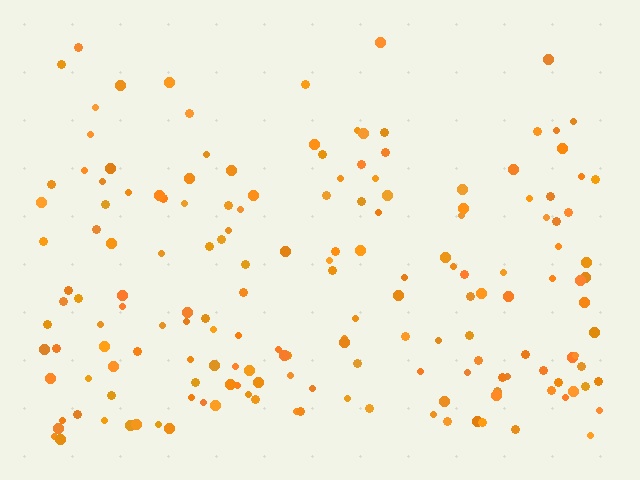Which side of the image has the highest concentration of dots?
The bottom.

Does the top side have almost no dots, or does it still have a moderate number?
Still a moderate number, just noticeably fewer than the bottom.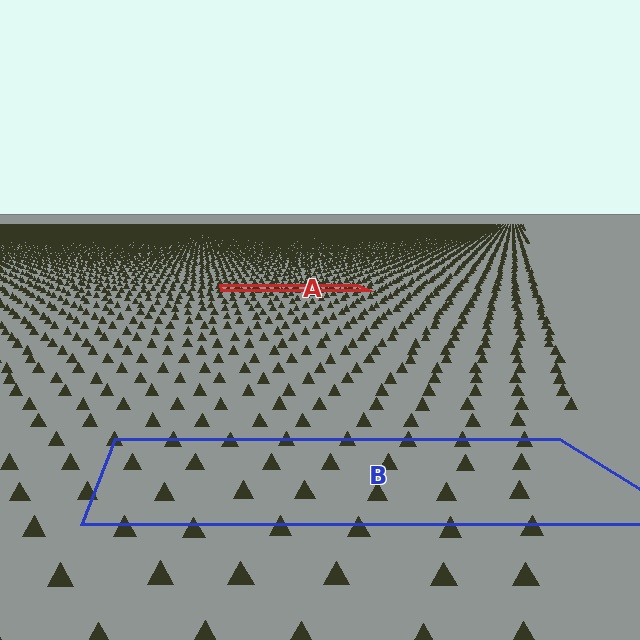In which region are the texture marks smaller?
The texture marks are smaller in region A, because it is farther away.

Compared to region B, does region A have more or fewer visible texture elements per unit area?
Region A has more texture elements per unit area — they are packed more densely because it is farther away.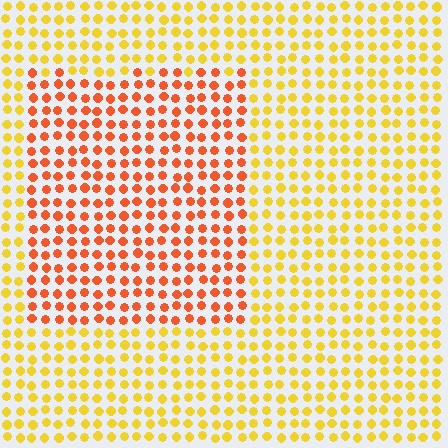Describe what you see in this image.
The image is filled with small yellow elements in a uniform arrangement. A rectangle-shaped region is visible where the elements are tinted to a slightly different hue, forming a subtle color boundary.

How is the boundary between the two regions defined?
The boundary is defined purely by a slight shift in hue (about 39 degrees). Spacing, size, and orientation are identical on both sides.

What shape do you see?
I see a rectangle.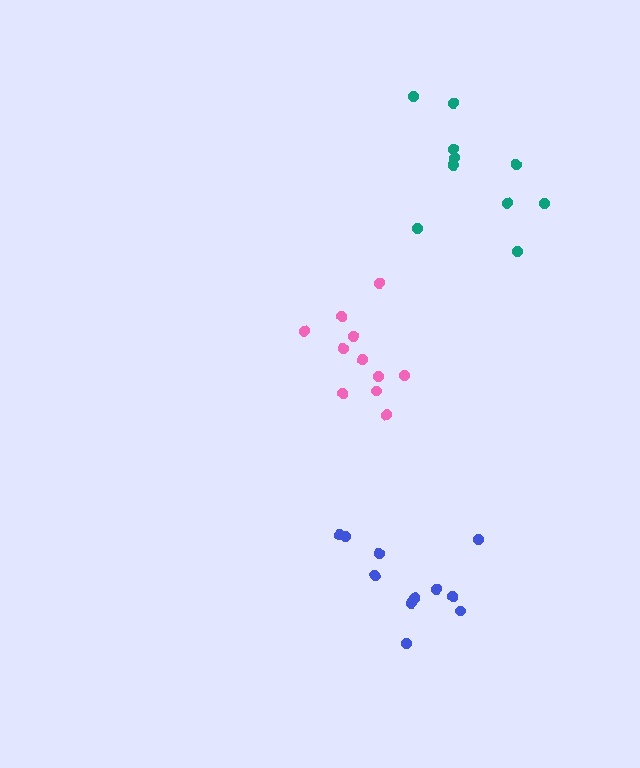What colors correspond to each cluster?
The clusters are colored: blue, teal, pink.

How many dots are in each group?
Group 1: 11 dots, Group 2: 10 dots, Group 3: 11 dots (32 total).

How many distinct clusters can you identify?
There are 3 distinct clusters.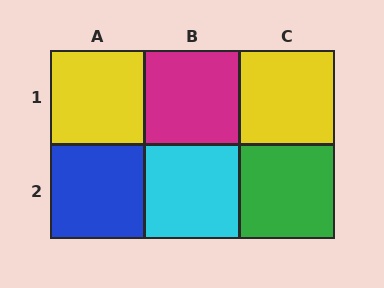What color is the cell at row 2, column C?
Green.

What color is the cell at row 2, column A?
Blue.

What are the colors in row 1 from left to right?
Yellow, magenta, yellow.